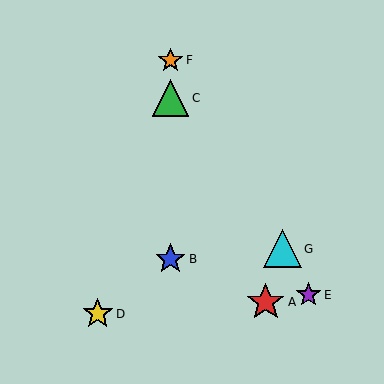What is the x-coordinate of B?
Object B is at x≈170.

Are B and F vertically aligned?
Yes, both are at x≈170.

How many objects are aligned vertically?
3 objects (B, C, F) are aligned vertically.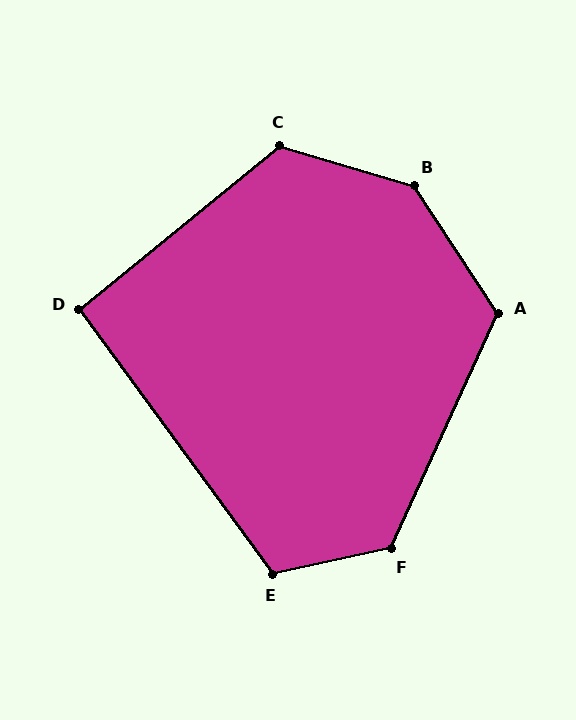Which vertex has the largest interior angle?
B, at approximately 140 degrees.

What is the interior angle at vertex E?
Approximately 114 degrees (obtuse).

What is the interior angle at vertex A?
Approximately 122 degrees (obtuse).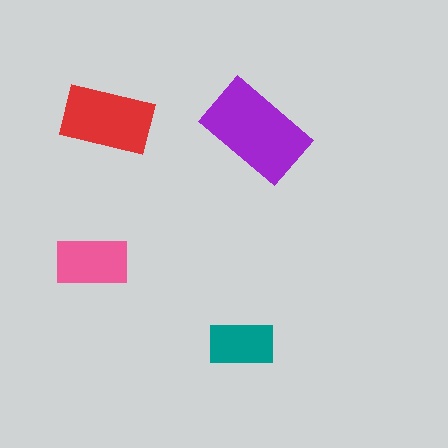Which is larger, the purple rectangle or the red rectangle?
The purple one.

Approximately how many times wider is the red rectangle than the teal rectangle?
About 1.5 times wider.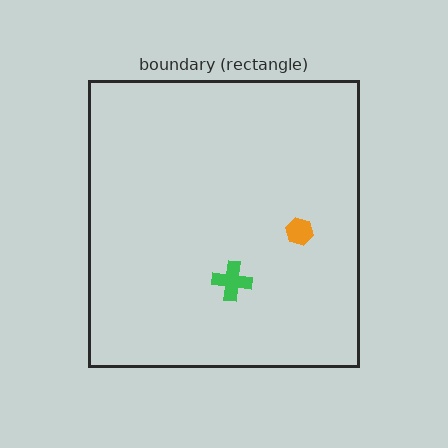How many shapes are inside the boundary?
2 inside, 0 outside.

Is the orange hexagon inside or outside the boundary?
Inside.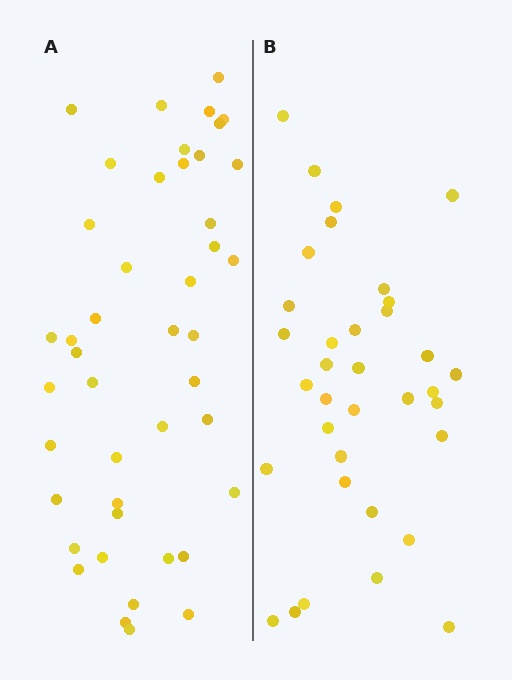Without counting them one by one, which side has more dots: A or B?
Region A (the left region) has more dots.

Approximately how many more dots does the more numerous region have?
Region A has roughly 8 or so more dots than region B.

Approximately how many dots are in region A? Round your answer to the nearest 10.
About 40 dots. (The exact count is 44, which rounds to 40.)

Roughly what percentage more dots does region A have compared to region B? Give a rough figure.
About 25% more.